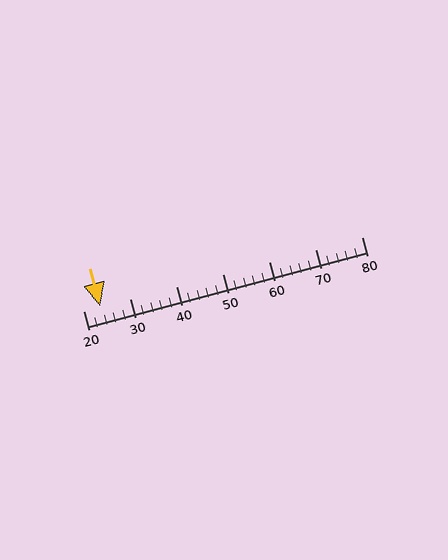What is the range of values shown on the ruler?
The ruler shows values from 20 to 80.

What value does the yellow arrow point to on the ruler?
The yellow arrow points to approximately 24.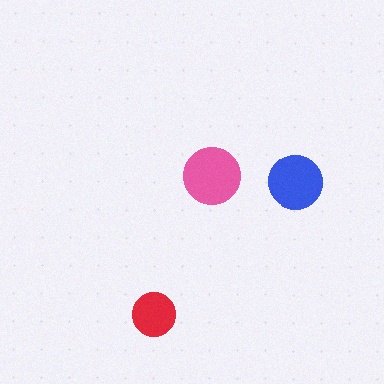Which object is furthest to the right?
The blue circle is rightmost.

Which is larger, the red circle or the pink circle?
The pink one.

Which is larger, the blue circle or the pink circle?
The pink one.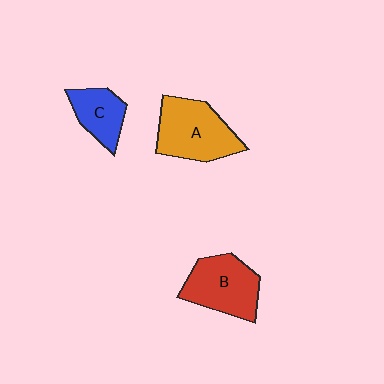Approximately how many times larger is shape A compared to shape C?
Approximately 1.7 times.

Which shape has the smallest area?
Shape C (blue).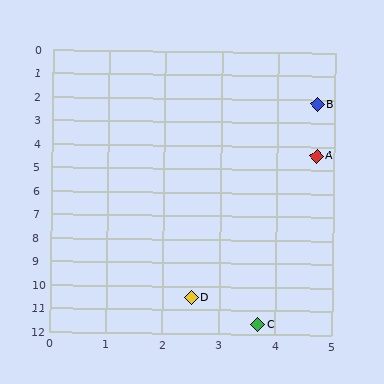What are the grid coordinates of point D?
Point D is at approximately (2.5, 10.5).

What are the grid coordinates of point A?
Point A is at approximately (4.7, 4.4).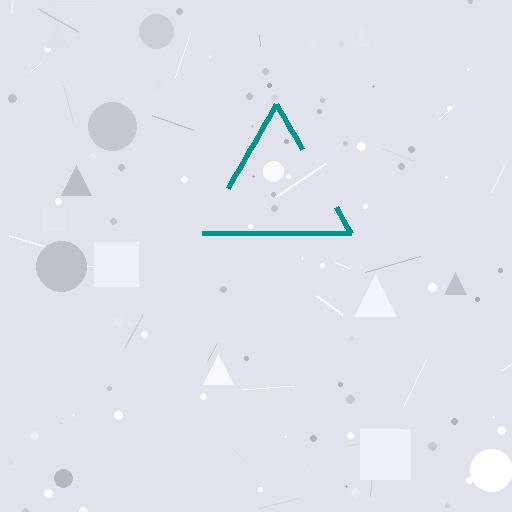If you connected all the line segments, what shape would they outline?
They would outline a triangle.